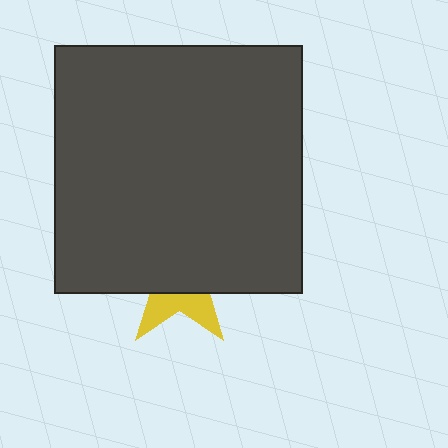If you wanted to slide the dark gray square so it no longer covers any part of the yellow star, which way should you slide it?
Slide it up — that is the most direct way to separate the two shapes.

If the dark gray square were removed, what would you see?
You would see the complete yellow star.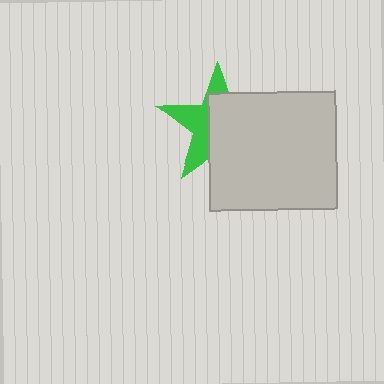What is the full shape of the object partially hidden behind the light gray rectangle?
The partially hidden object is a green star.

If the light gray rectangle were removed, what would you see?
You would see the complete green star.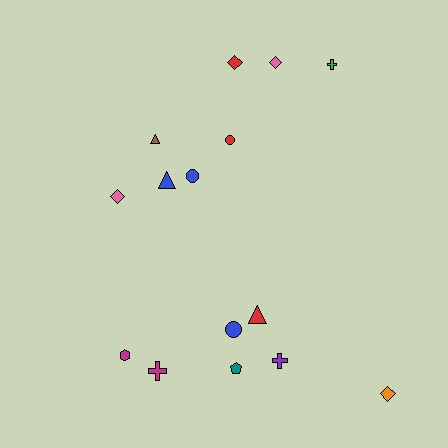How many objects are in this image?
There are 15 objects.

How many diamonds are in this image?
There are 4 diamonds.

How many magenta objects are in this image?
There are 2 magenta objects.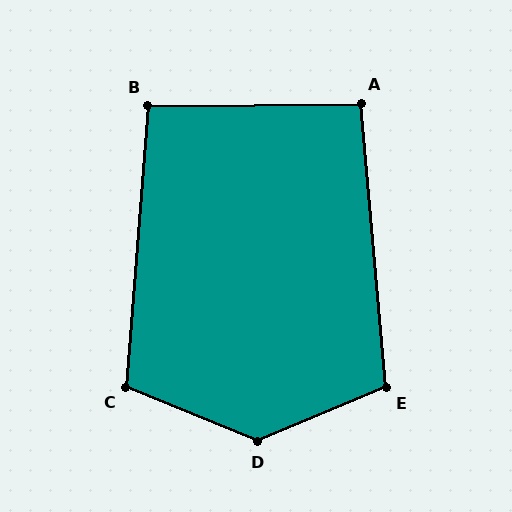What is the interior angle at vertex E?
Approximately 108 degrees (obtuse).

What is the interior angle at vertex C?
Approximately 108 degrees (obtuse).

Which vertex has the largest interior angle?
D, at approximately 135 degrees.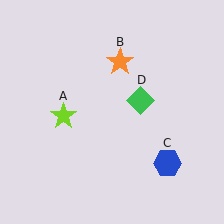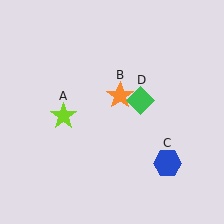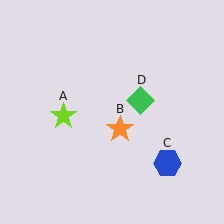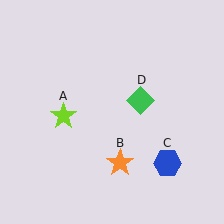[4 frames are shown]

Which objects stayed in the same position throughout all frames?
Lime star (object A) and blue hexagon (object C) and green diamond (object D) remained stationary.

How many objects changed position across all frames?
1 object changed position: orange star (object B).